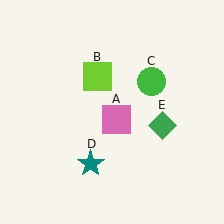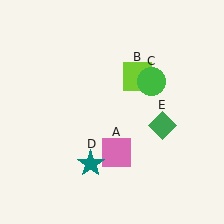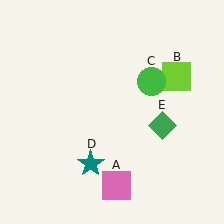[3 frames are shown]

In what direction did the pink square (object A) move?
The pink square (object A) moved down.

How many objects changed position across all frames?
2 objects changed position: pink square (object A), lime square (object B).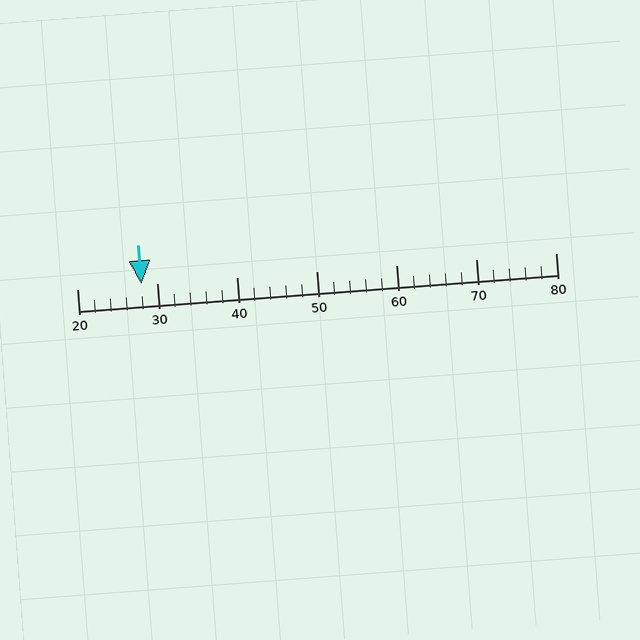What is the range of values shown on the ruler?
The ruler shows values from 20 to 80.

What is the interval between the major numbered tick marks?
The major tick marks are spaced 10 units apart.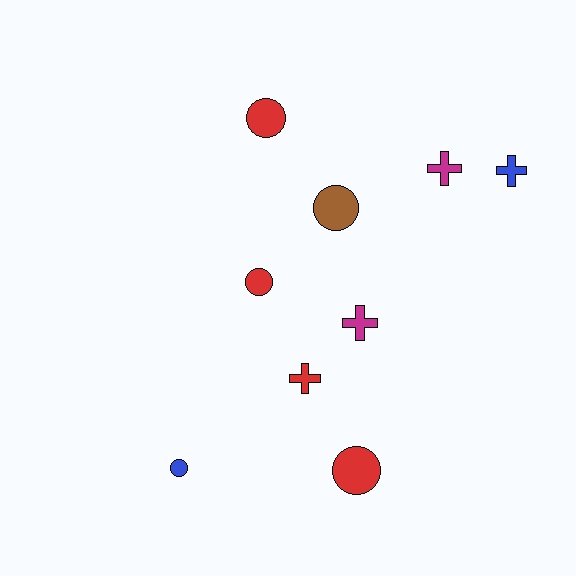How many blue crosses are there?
There is 1 blue cross.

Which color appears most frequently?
Red, with 4 objects.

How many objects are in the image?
There are 9 objects.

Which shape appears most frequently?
Circle, with 5 objects.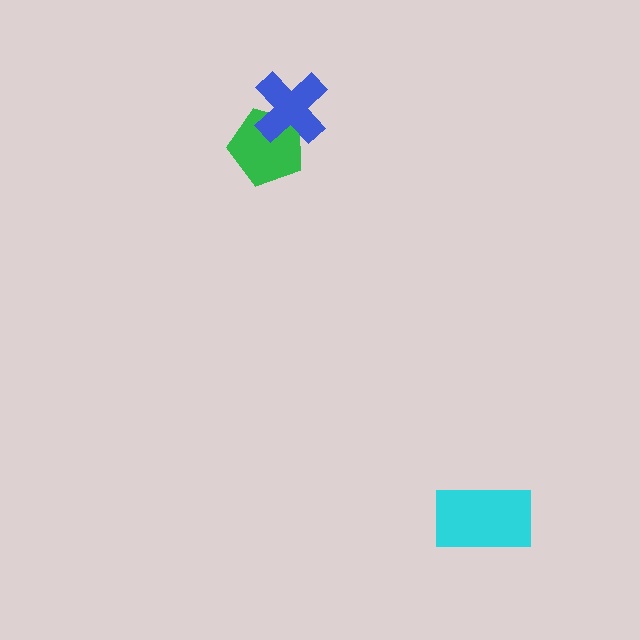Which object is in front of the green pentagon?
The blue cross is in front of the green pentagon.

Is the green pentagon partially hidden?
Yes, it is partially covered by another shape.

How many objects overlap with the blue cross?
1 object overlaps with the blue cross.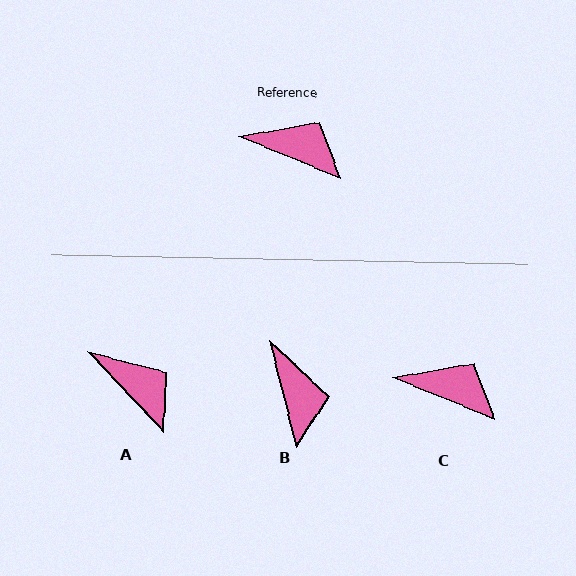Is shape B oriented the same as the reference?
No, it is off by about 53 degrees.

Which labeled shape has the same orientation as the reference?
C.